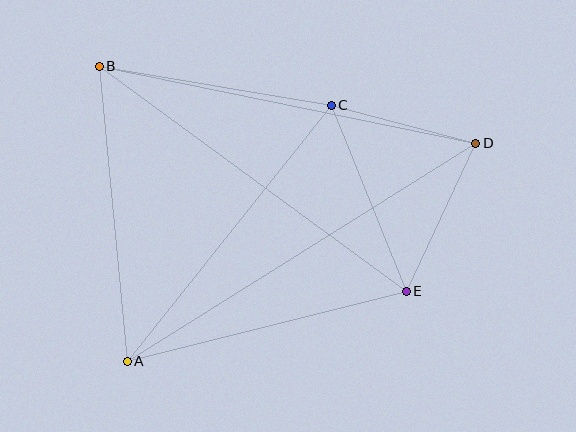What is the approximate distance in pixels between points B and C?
The distance between B and C is approximately 236 pixels.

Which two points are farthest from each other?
Points A and D are farthest from each other.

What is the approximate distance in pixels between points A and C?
The distance between A and C is approximately 328 pixels.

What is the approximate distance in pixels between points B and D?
The distance between B and D is approximately 384 pixels.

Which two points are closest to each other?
Points C and D are closest to each other.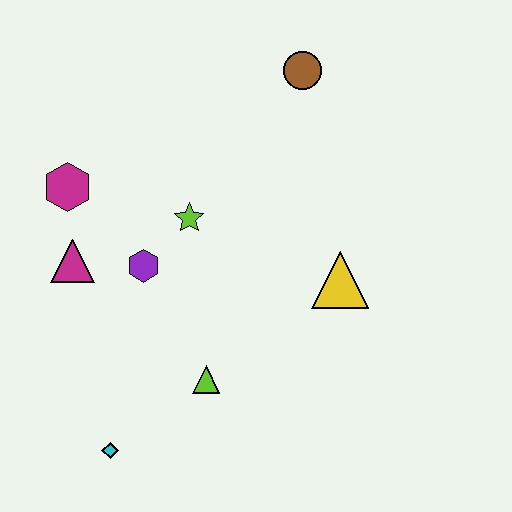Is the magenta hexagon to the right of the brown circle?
No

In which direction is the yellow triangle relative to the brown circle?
The yellow triangle is below the brown circle.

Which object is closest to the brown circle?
The lime star is closest to the brown circle.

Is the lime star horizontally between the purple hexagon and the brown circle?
Yes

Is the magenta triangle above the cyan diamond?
Yes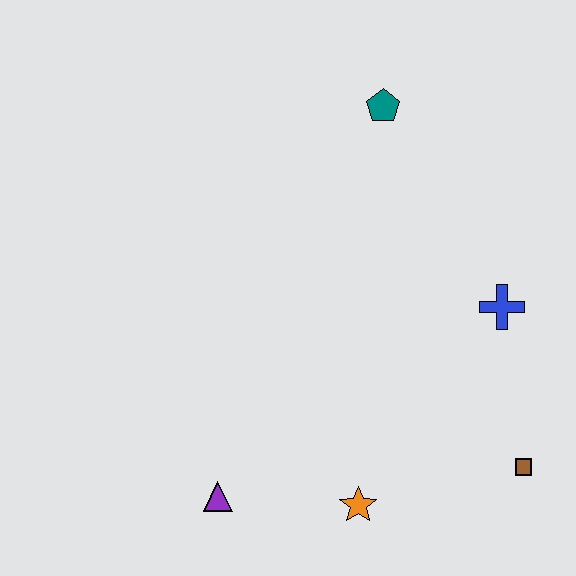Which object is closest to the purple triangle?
The orange star is closest to the purple triangle.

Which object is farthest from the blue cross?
The purple triangle is farthest from the blue cross.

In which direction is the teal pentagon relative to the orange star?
The teal pentagon is above the orange star.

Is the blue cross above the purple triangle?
Yes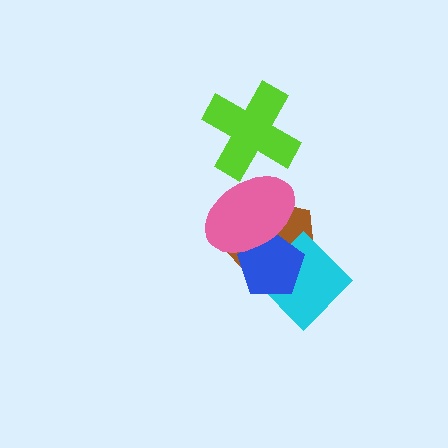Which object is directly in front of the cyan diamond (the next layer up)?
The blue pentagon is directly in front of the cyan diamond.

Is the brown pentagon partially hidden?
Yes, it is partially covered by another shape.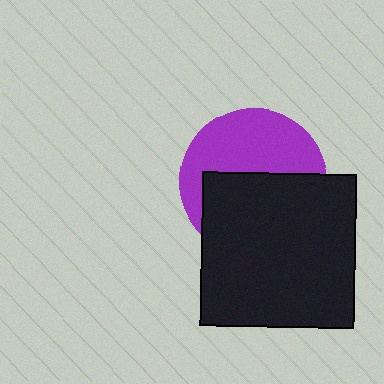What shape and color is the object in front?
The object in front is a black square.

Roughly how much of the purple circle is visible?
About half of it is visible (roughly 48%).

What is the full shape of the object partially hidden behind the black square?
The partially hidden object is a purple circle.